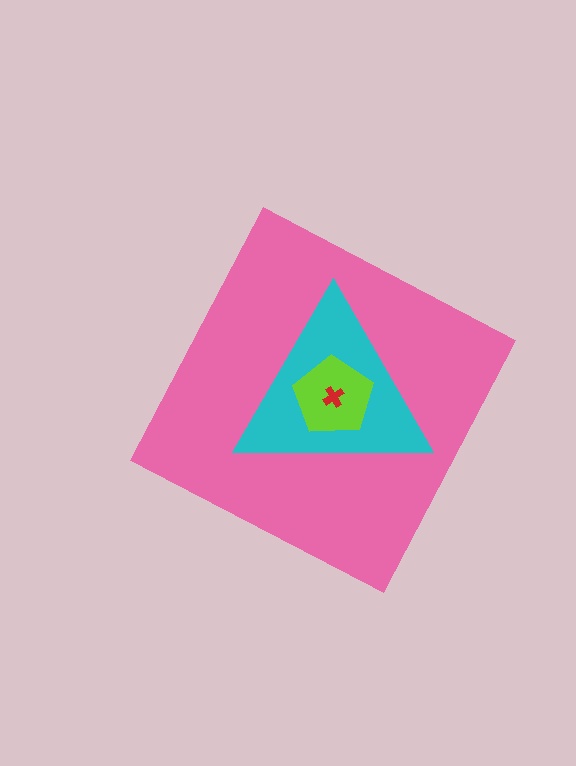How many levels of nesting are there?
4.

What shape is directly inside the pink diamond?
The cyan triangle.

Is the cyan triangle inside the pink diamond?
Yes.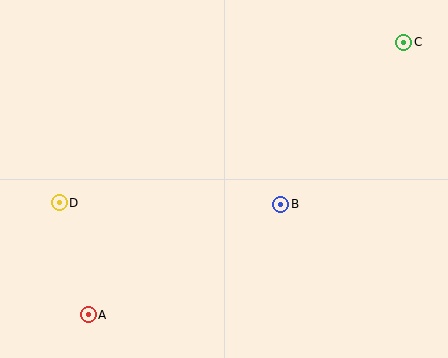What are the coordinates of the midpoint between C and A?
The midpoint between C and A is at (246, 179).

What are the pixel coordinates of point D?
Point D is at (59, 203).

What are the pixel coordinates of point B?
Point B is at (281, 204).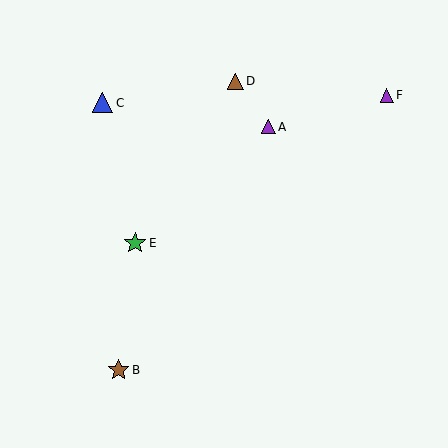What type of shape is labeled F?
Shape F is a purple triangle.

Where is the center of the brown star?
The center of the brown star is at (119, 370).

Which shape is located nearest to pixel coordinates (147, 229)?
The green star (labeled E) at (135, 243) is nearest to that location.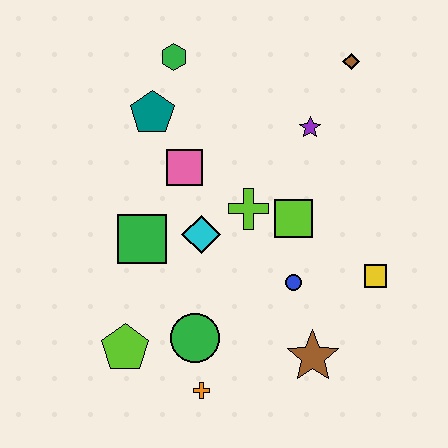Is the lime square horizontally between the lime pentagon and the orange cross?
No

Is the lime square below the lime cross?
Yes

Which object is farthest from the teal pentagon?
The brown star is farthest from the teal pentagon.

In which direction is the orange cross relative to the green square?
The orange cross is below the green square.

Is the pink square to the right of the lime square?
No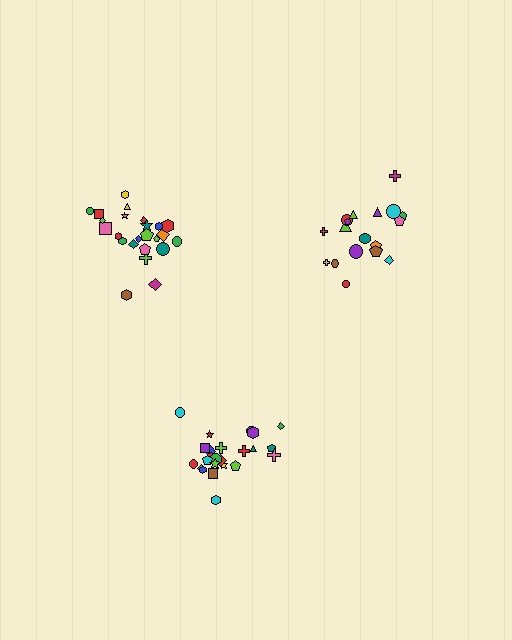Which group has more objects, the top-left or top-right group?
The top-left group.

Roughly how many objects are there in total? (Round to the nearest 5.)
Roughly 70 objects in total.